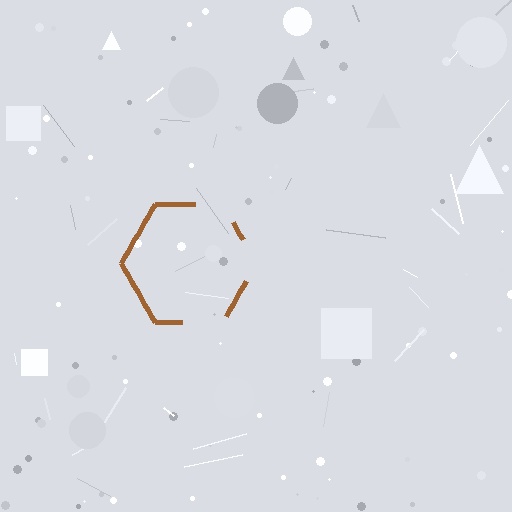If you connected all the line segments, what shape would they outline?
They would outline a hexagon.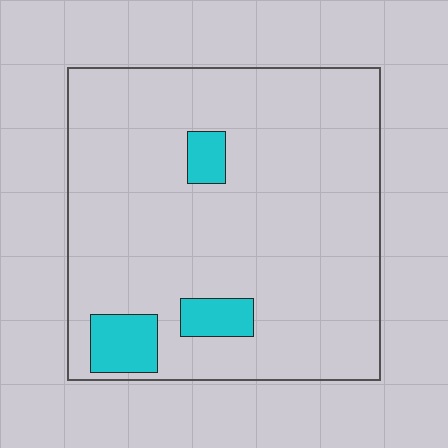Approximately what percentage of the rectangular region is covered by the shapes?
Approximately 10%.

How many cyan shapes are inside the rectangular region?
3.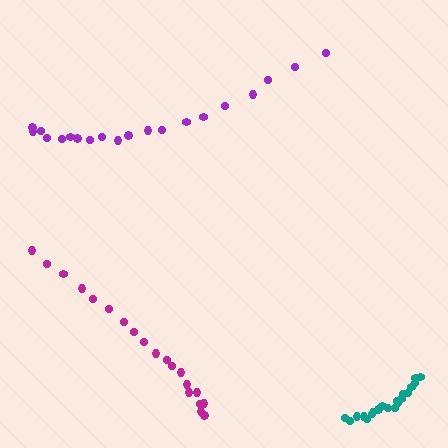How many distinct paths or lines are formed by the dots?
There are 3 distinct paths.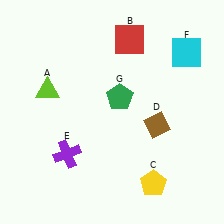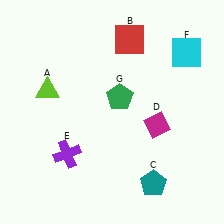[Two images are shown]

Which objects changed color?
C changed from yellow to teal. D changed from brown to magenta.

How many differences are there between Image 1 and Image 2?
There are 2 differences between the two images.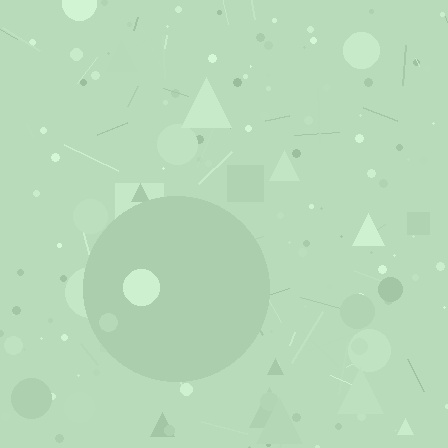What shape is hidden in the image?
A circle is hidden in the image.